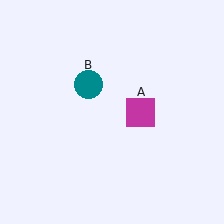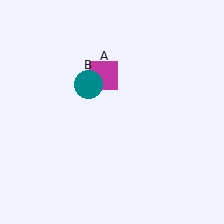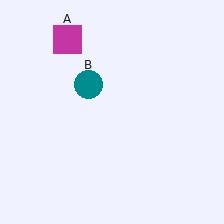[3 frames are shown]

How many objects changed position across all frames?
1 object changed position: magenta square (object A).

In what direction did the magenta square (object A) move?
The magenta square (object A) moved up and to the left.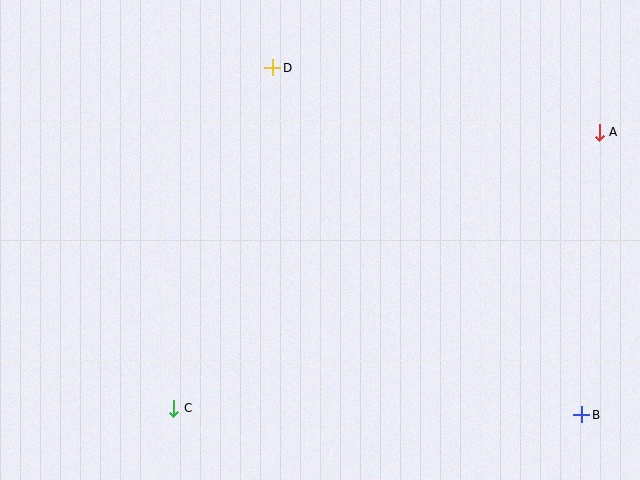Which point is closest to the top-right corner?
Point A is closest to the top-right corner.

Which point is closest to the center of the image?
Point D at (273, 68) is closest to the center.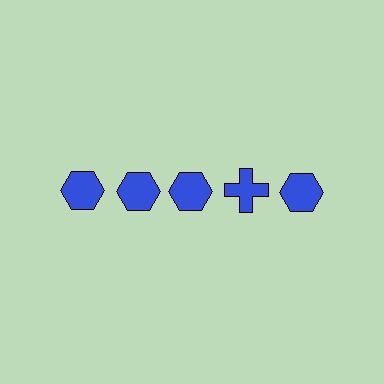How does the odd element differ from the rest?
It has a different shape: cross instead of hexagon.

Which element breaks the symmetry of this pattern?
The blue cross in the top row, second from right column breaks the symmetry. All other shapes are blue hexagons.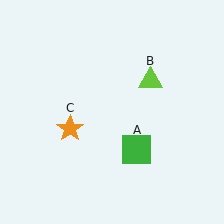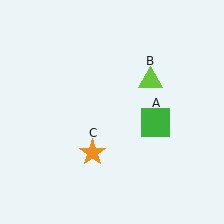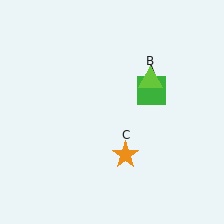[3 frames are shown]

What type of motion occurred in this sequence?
The green square (object A), orange star (object C) rotated counterclockwise around the center of the scene.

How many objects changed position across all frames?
2 objects changed position: green square (object A), orange star (object C).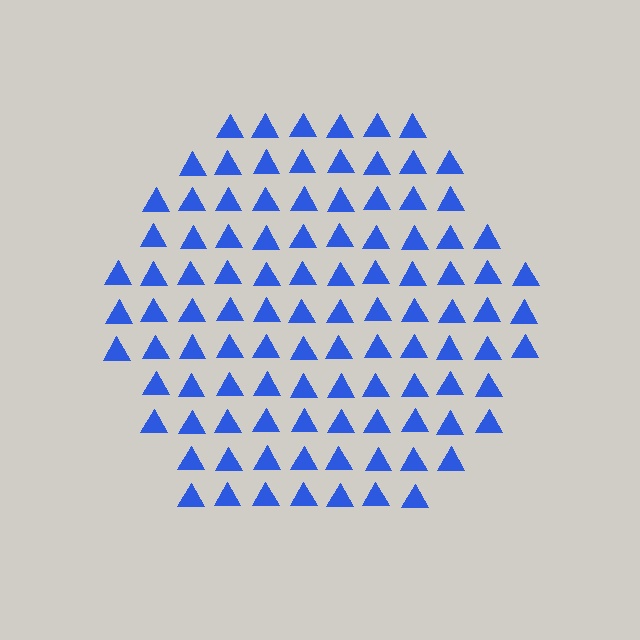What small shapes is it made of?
It is made of small triangles.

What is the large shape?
The large shape is a hexagon.